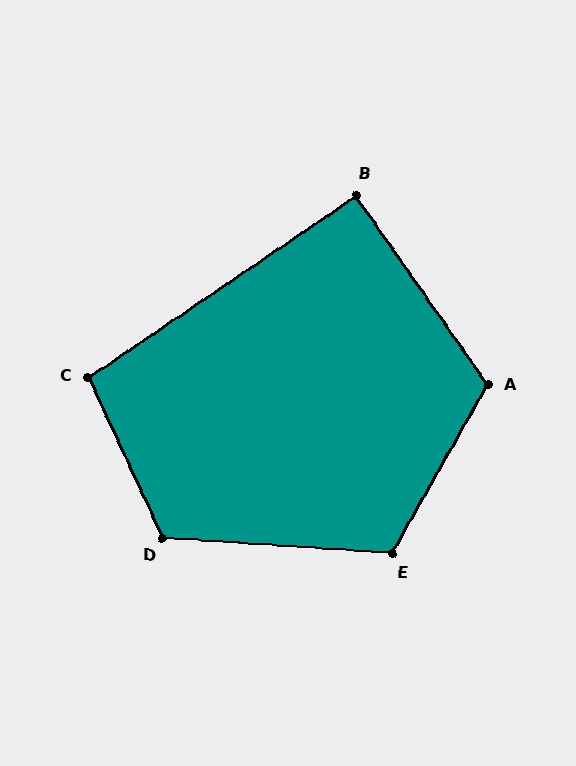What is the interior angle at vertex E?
Approximately 116 degrees (obtuse).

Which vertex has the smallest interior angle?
B, at approximately 91 degrees.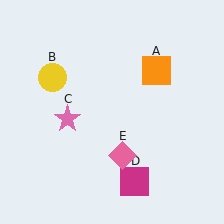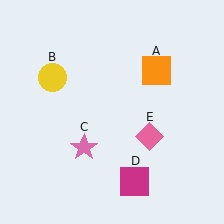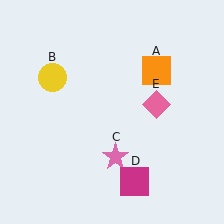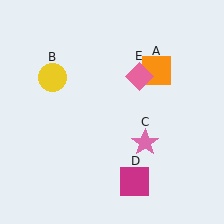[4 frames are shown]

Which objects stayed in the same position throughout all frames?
Orange square (object A) and yellow circle (object B) and magenta square (object D) remained stationary.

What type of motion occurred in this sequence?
The pink star (object C), pink diamond (object E) rotated counterclockwise around the center of the scene.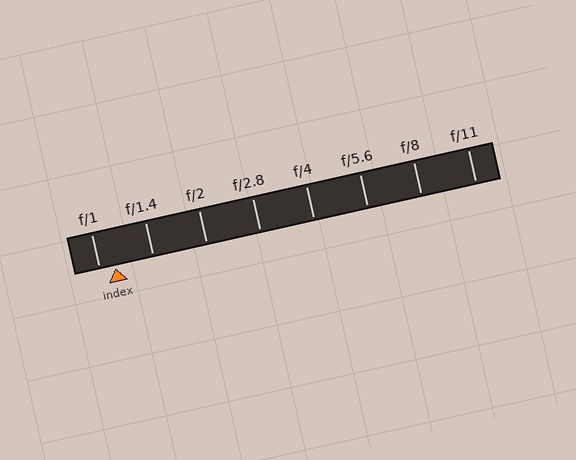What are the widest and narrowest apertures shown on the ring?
The widest aperture shown is f/1 and the narrowest is f/11.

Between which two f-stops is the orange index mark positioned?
The index mark is between f/1 and f/1.4.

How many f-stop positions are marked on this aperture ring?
There are 8 f-stop positions marked.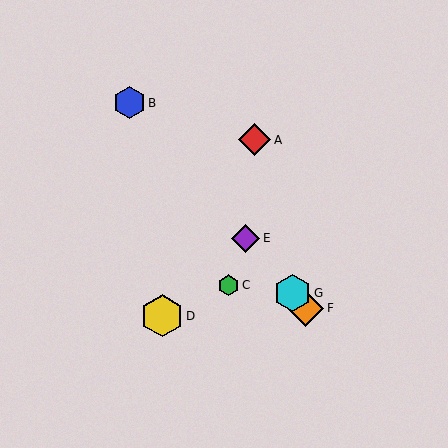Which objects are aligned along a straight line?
Objects B, E, F, G are aligned along a straight line.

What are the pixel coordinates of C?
Object C is at (229, 285).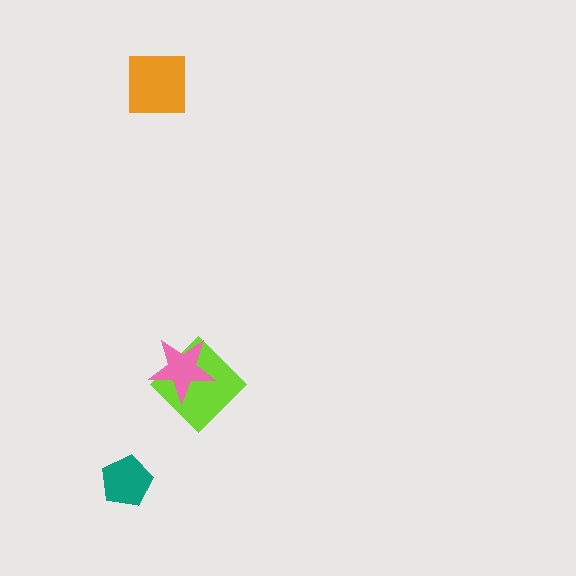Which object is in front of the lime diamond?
The pink star is in front of the lime diamond.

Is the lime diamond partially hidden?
Yes, it is partially covered by another shape.